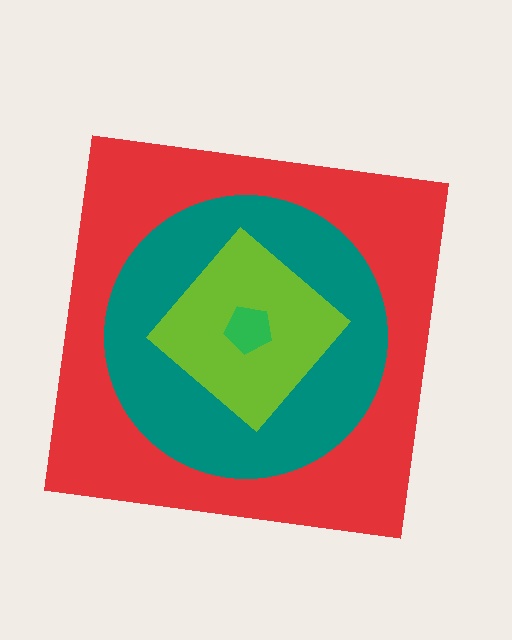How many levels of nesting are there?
4.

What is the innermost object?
The green pentagon.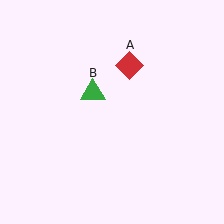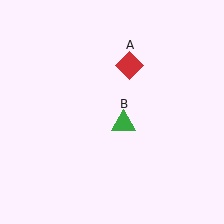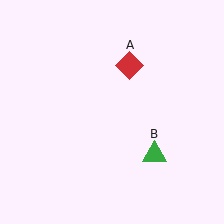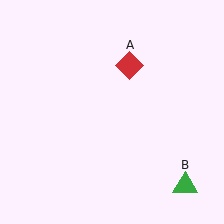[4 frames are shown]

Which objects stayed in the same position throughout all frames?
Red diamond (object A) remained stationary.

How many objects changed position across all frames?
1 object changed position: green triangle (object B).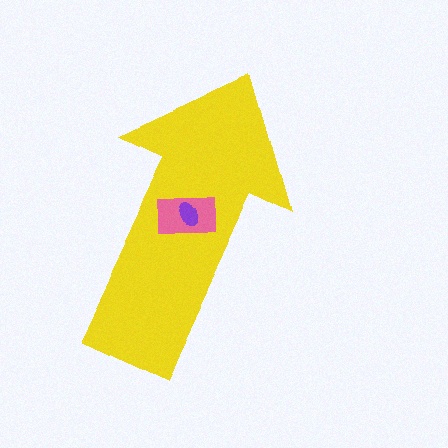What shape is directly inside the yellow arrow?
The pink rectangle.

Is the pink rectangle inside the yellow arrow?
Yes.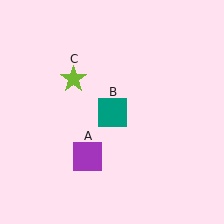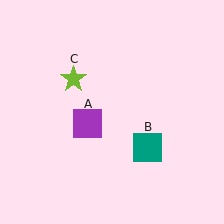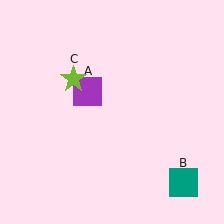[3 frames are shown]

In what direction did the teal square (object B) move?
The teal square (object B) moved down and to the right.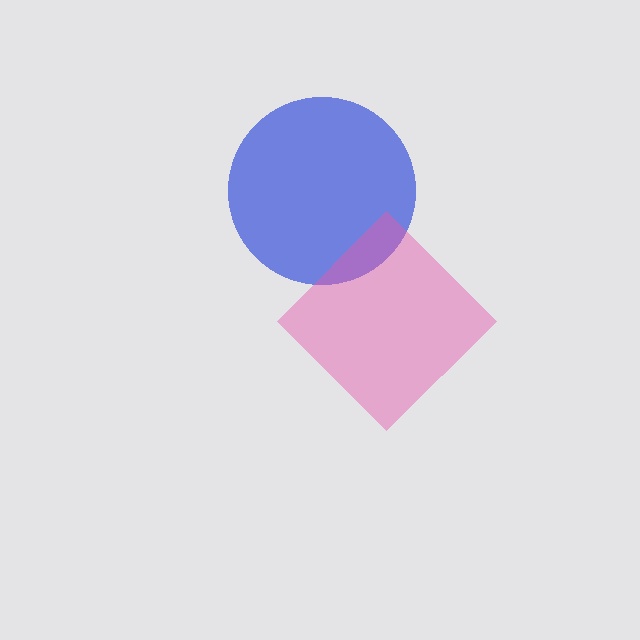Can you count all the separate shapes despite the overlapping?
Yes, there are 2 separate shapes.